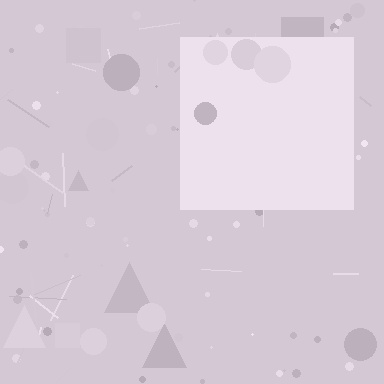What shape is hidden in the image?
A square is hidden in the image.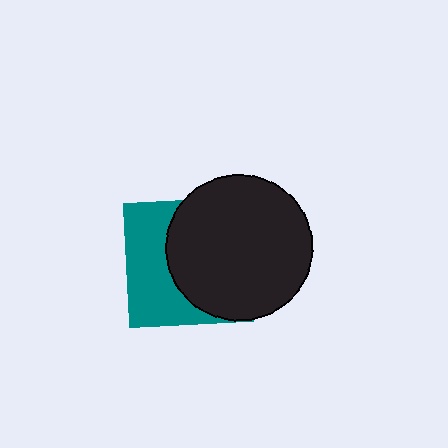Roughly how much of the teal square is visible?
A small part of it is visible (roughly 42%).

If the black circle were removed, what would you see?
You would see the complete teal square.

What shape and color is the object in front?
The object in front is a black circle.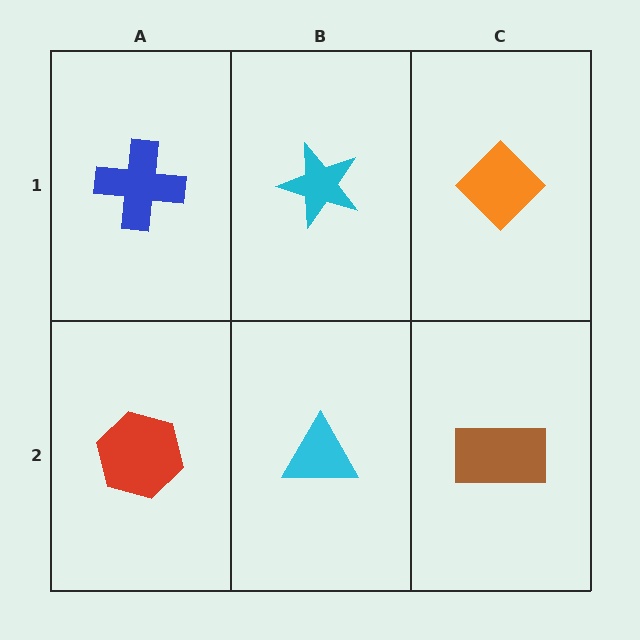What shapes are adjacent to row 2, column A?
A blue cross (row 1, column A), a cyan triangle (row 2, column B).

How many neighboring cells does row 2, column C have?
2.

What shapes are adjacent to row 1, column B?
A cyan triangle (row 2, column B), a blue cross (row 1, column A), an orange diamond (row 1, column C).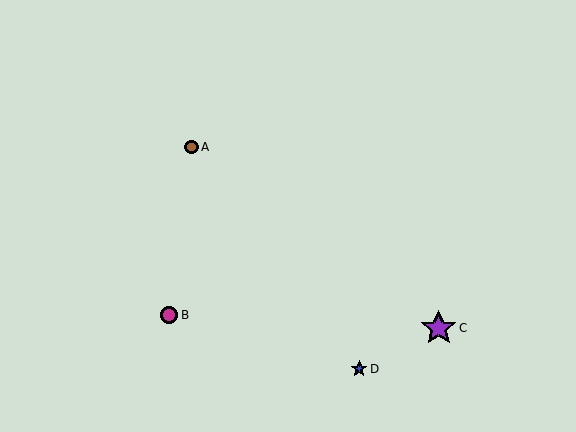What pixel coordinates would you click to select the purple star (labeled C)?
Click at (439, 328) to select the purple star C.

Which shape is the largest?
The purple star (labeled C) is the largest.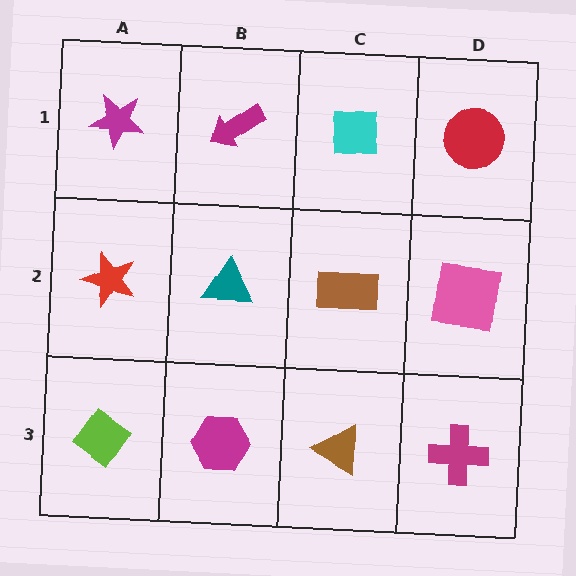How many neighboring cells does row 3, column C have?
3.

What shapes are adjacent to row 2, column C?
A cyan square (row 1, column C), a brown triangle (row 3, column C), a teal triangle (row 2, column B), a pink square (row 2, column D).